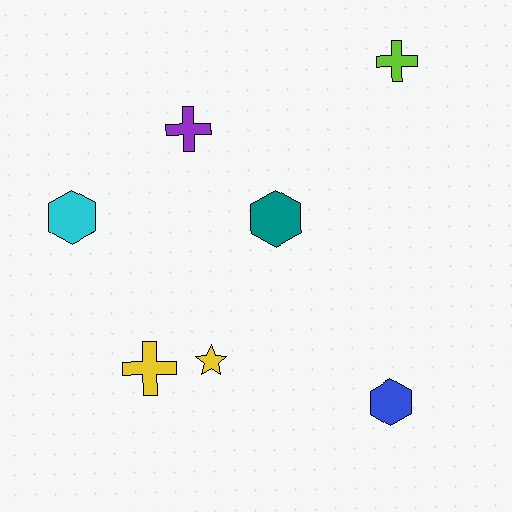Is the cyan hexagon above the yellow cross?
Yes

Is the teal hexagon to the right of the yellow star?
Yes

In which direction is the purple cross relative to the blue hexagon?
The purple cross is above the blue hexagon.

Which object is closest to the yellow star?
The yellow cross is closest to the yellow star.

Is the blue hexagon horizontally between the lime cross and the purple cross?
Yes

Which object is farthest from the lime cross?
The yellow cross is farthest from the lime cross.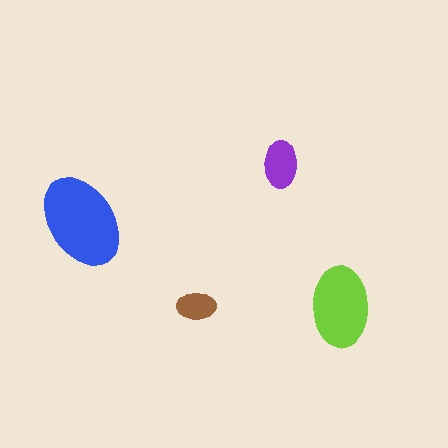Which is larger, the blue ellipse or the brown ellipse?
The blue one.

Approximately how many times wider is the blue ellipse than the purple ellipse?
About 2 times wider.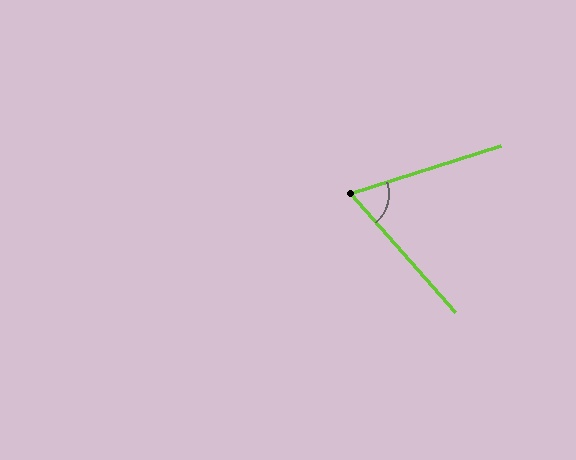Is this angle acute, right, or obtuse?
It is acute.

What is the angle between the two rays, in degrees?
Approximately 66 degrees.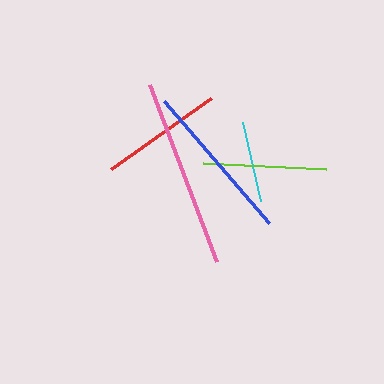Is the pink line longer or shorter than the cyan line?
The pink line is longer than the cyan line.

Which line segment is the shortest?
The cyan line is the shortest at approximately 81 pixels.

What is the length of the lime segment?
The lime segment is approximately 123 pixels long.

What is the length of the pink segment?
The pink segment is approximately 190 pixels long.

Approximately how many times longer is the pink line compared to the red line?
The pink line is approximately 1.6 times the length of the red line.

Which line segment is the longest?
The pink line is the longest at approximately 190 pixels.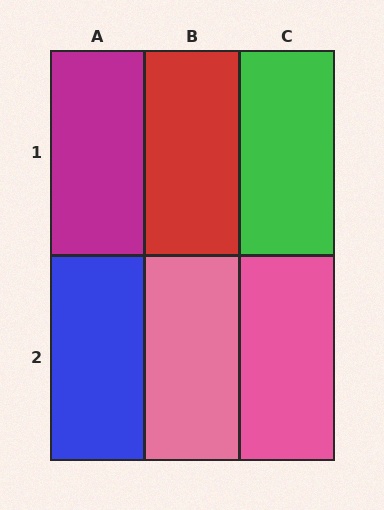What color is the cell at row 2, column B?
Pink.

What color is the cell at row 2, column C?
Pink.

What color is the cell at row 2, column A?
Blue.